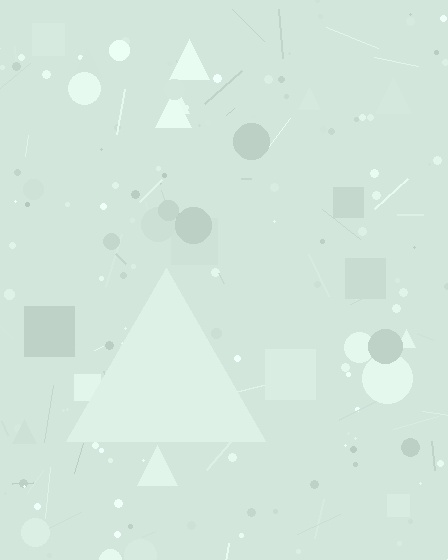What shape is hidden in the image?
A triangle is hidden in the image.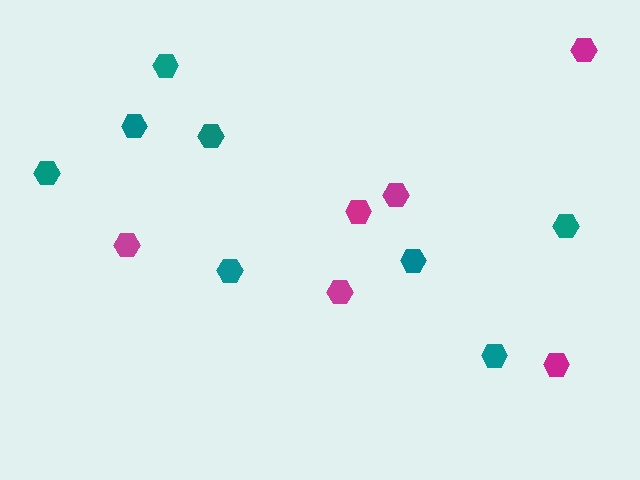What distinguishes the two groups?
There are 2 groups: one group of magenta hexagons (6) and one group of teal hexagons (8).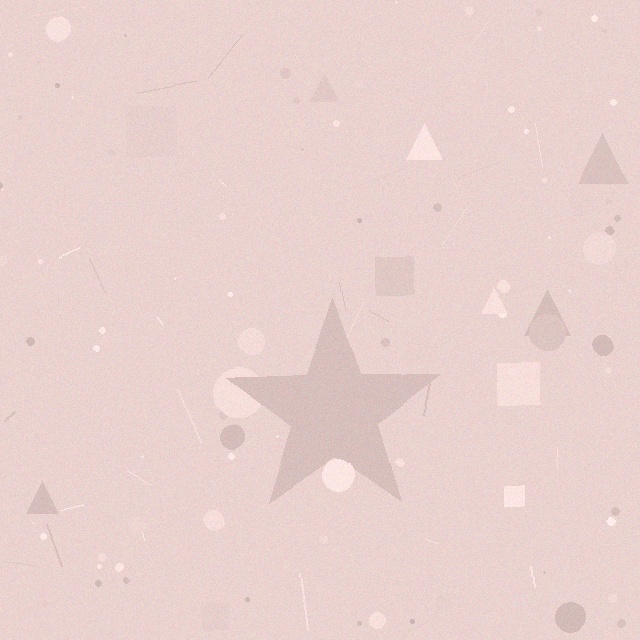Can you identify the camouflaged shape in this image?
The camouflaged shape is a star.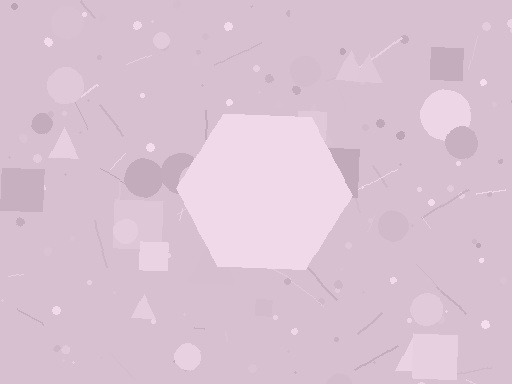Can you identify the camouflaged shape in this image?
The camouflaged shape is a hexagon.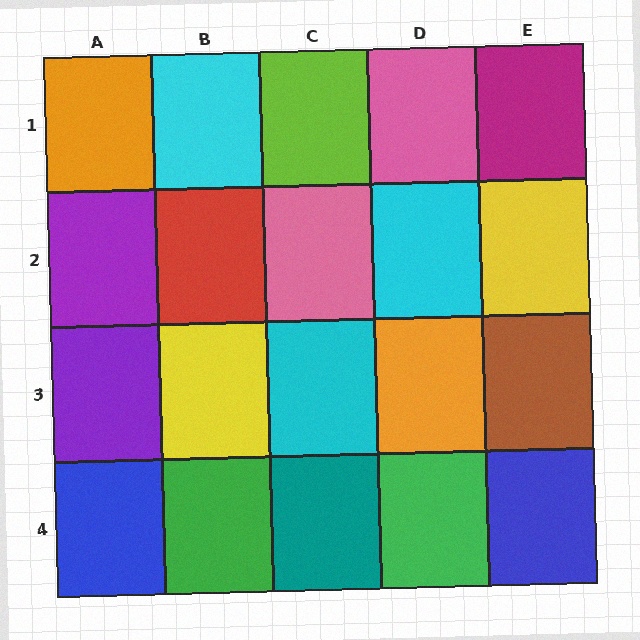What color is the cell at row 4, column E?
Blue.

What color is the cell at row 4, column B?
Green.